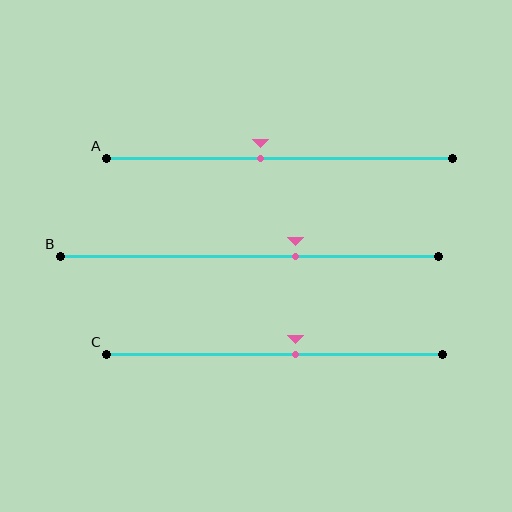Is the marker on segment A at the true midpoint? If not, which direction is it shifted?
No, the marker on segment A is shifted to the left by about 6% of the segment length.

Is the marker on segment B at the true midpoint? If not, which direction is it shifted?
No, the marker on segment B is shifted to the right by about 12% of the segment length.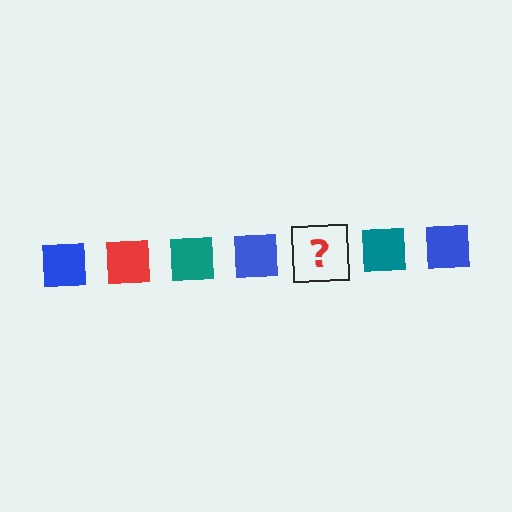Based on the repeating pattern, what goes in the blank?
The blank should be a red square.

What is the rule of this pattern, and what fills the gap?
The rule is that the pattern cycles through blue, red, teal squares. The gap should be filled with a red square.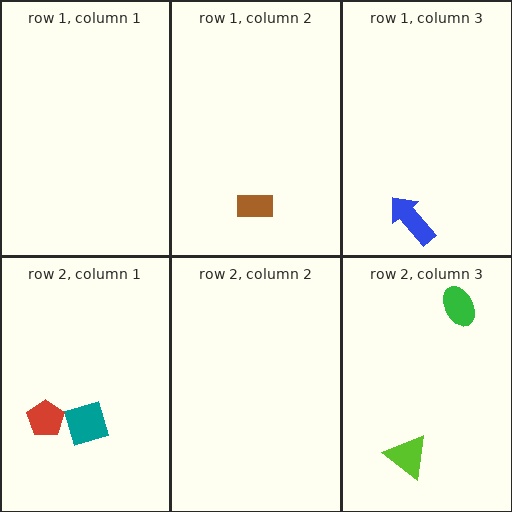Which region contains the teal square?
The row 2, column 1 region.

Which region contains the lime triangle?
The row 2, column 3 region.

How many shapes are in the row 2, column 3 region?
2.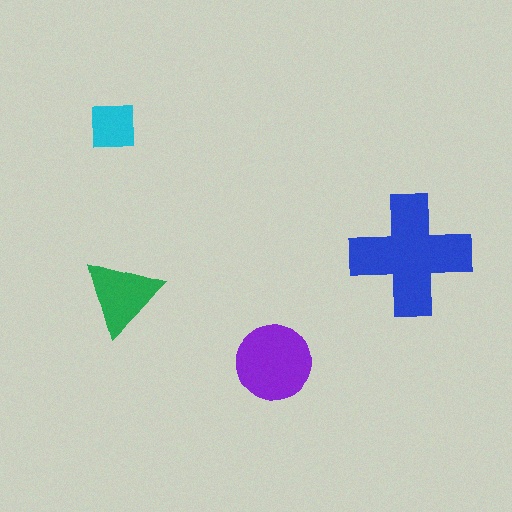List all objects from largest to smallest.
The blue cross, the purple circle, the green triangle, the cyan square.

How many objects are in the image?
There are 4 objects in the image.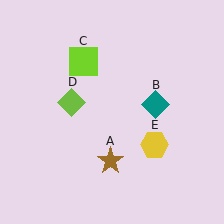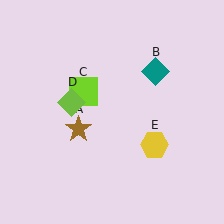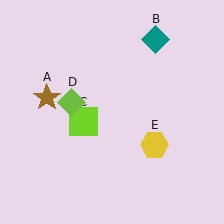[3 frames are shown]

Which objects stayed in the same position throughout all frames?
Lime diamond (object D) and yellow hexagon (object E) remained stationary.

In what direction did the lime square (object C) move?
The lime square (object C) moved down.